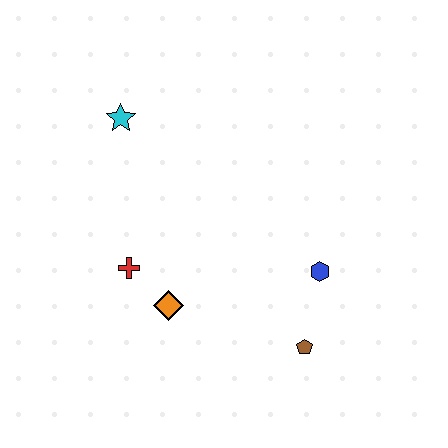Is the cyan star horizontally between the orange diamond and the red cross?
No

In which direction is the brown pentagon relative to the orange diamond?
The brown pentagon is to the right of the orange diamond.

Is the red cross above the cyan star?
No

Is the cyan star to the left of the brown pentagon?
Yes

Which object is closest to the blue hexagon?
The brown pentagon is closest to the blue hexagon.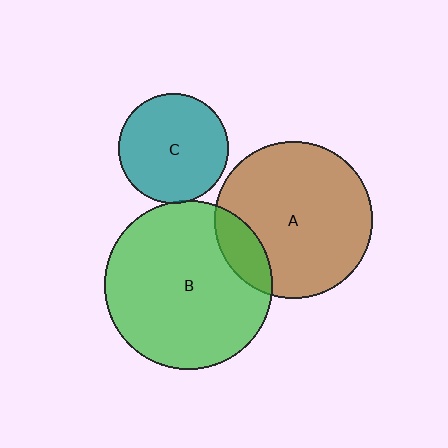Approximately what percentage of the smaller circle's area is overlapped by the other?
Approximately 15%.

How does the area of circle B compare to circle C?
Approximately 2.3 times.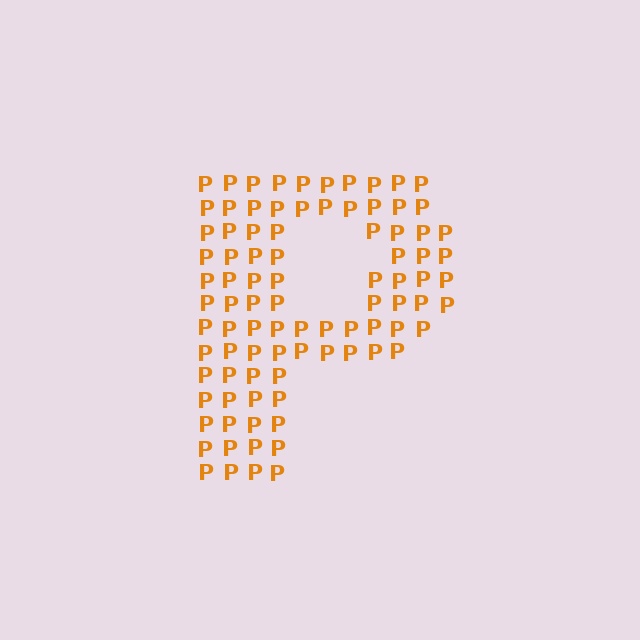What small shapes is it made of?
It is made of small letter P's.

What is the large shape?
The large shape is the letter P.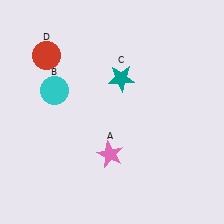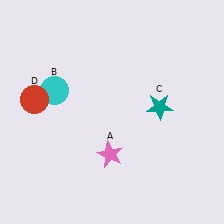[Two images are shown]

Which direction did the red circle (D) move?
The red circle (D) moved down.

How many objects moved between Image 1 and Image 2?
2 objects moved between the two images.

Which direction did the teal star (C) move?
The teal star (C) moved right.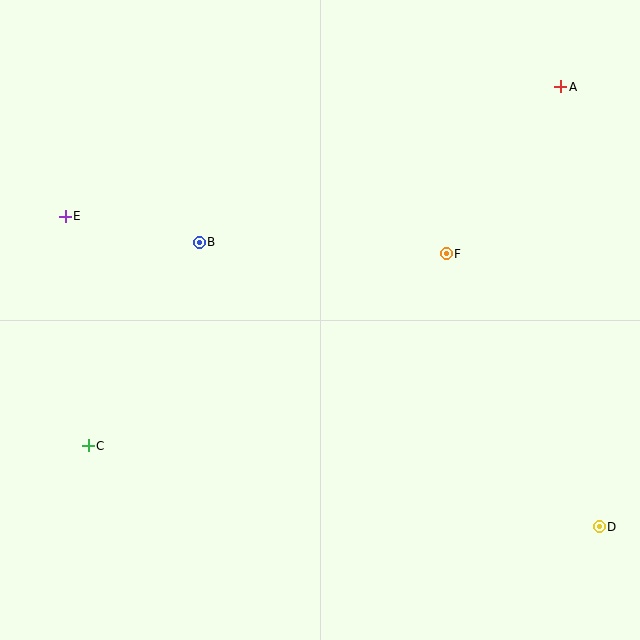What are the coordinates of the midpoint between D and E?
The midpoint between D and E is at (332, 371).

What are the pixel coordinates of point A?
Point A is at (561, 87).